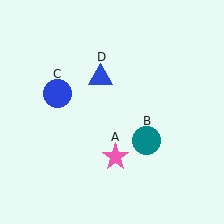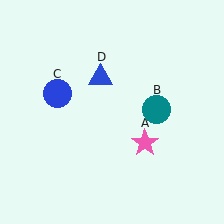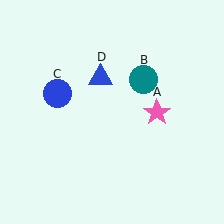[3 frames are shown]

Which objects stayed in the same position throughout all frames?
Blue circle (object C) and blue triangle (object D) remained stationary.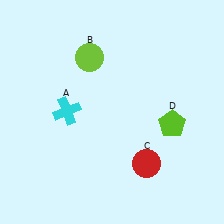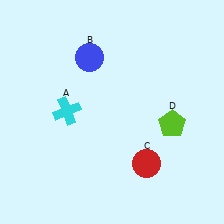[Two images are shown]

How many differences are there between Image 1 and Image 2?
There is 1 difference between the two images.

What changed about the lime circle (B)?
In Image 1, B is lime. In Image 2, it changed to blue.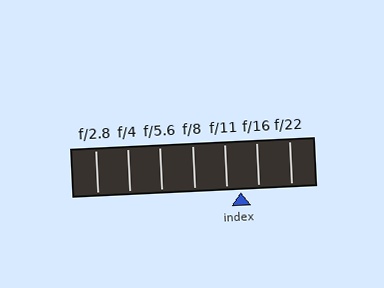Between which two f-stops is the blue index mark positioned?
The index mark is between f/11 and f/16.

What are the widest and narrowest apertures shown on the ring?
The widest aperture shown is f/2.8 and the narrowest is f/22.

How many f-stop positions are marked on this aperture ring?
There are 7 f-stop positions marked.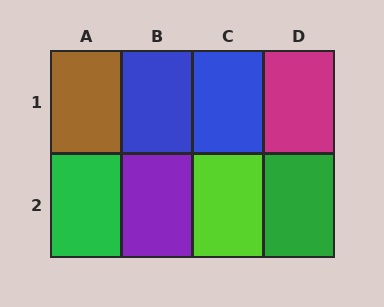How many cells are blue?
2 cells are blue.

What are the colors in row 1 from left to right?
Brown, blue, blue, magenta.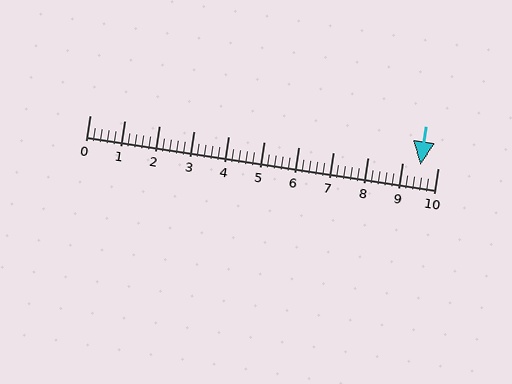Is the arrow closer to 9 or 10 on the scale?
The arrow is closer to 10.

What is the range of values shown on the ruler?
The ruler shows values from 0 to 10.